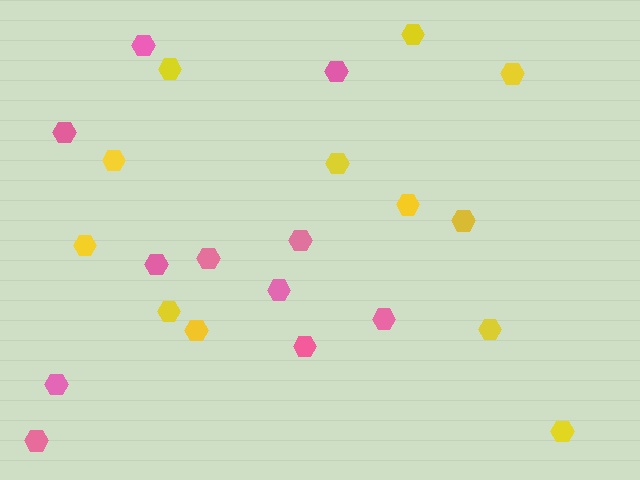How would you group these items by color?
There are 2 groups: one group of yellow hexagons (12) and one group of pink hexagons (11).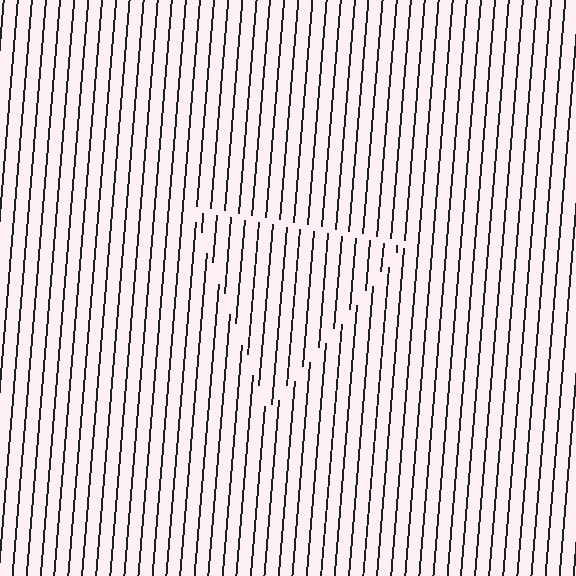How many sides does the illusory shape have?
3 sides — the line-ends trace a triangle.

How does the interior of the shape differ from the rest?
The interior of the shape contains the same grating, shifted by half a period — the contour is defined by the phase discontinuity where line-ends from the inner and outer gratings abut.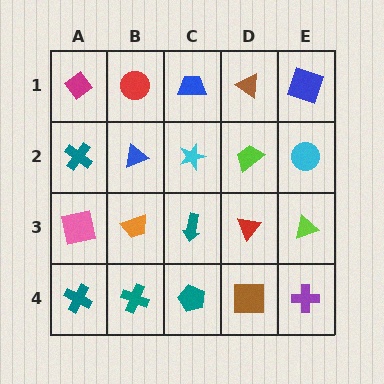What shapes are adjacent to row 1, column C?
A cyan star (row 2, column C), a red circle (row 1, column B), a brown triangle (row 1, column D).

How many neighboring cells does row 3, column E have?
3.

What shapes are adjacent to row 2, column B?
A red circle (row 1, column B), an orange trapezoid (row 3, column B), a teal cross (row 2, column A), a cyan star (row 2, column C).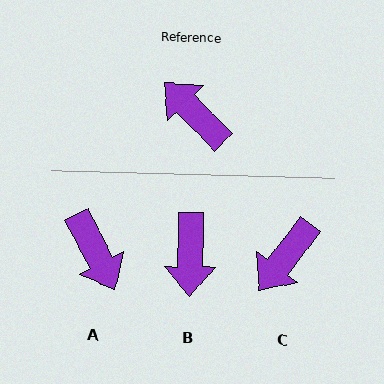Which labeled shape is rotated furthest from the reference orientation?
A, about 163 degrees away.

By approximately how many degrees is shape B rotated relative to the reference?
Approximately 135 degrees counter-clockwise.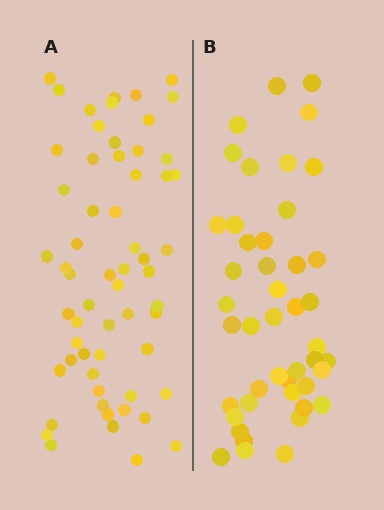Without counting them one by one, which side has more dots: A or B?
Region A (the left region) has more dots.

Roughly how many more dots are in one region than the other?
Region A has approximately 15 more dots than region B.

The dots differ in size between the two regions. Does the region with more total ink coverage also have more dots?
No. Region B has more total ink coverage because its dots are larger, but region A actually contains more individual dots. Total area can be misleading — the number of items is what matters here.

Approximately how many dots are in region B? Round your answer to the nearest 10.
About 40 dots. (The exact count is 45, which rounds to 40.)